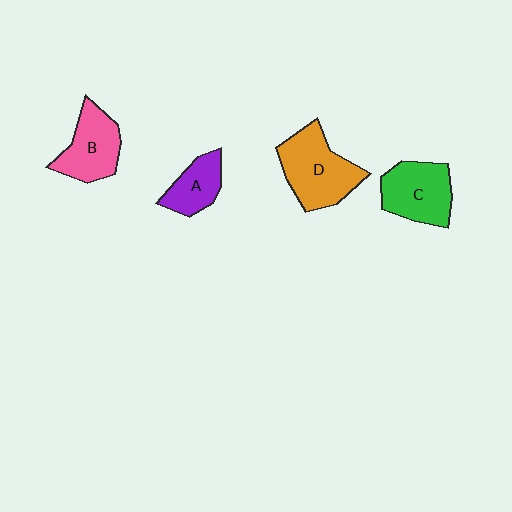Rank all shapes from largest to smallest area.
From largest to smallest: D (orange), C (green), B (pink), A (purple).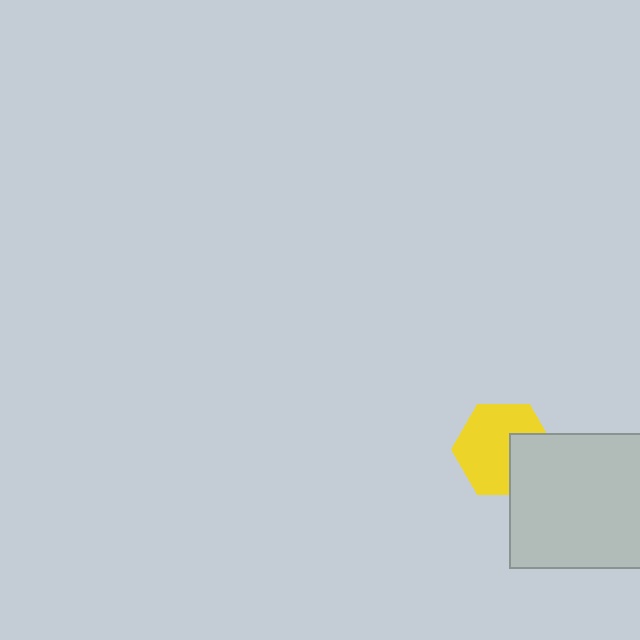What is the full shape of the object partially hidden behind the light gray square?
The partially hidden object is a yellow hexagon.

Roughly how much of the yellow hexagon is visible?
Most of it is visible (roughly 70%).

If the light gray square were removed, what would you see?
You would see the complete yellow hexagon.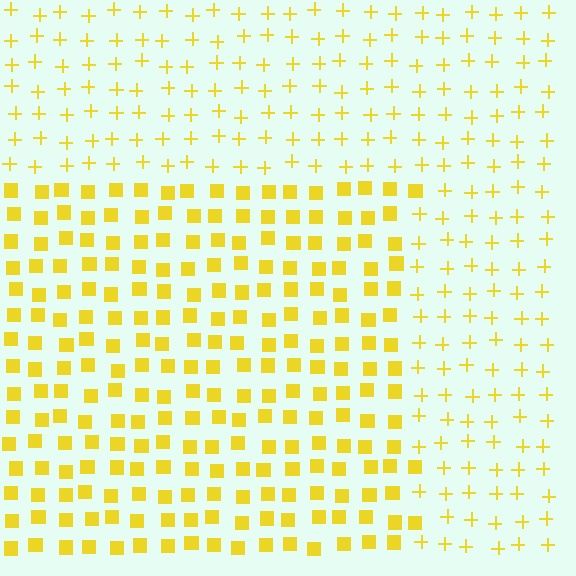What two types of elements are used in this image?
The image uses squares inside the rectangle region and plus signs outside it.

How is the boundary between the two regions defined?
The boundary is defined by a change in element shape: squares inside vs. plus signs outside. All elements share the same color and spacing.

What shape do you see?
I see a rectangle.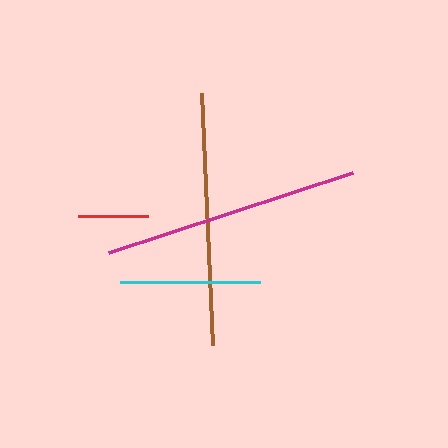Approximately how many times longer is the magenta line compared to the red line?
The magenta line is approximately 3.7 times the length of the red line.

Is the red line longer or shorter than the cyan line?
The cyan line is longer than the red line.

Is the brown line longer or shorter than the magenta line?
The magenta line is longer than the brown line.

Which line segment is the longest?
The magenta line is the longest at approximately 258 pixels.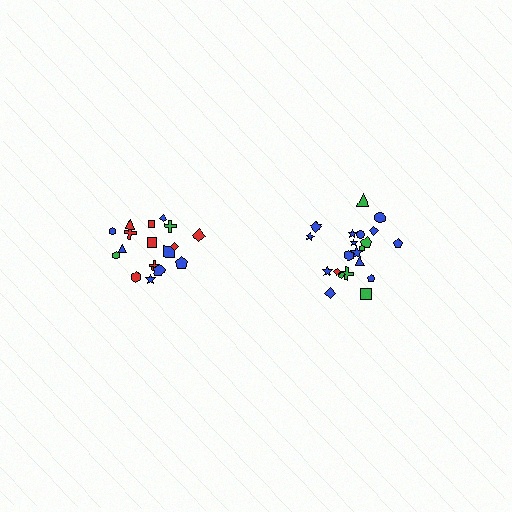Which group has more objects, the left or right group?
The right group.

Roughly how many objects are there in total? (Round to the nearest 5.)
Roughly 40 objects in total.